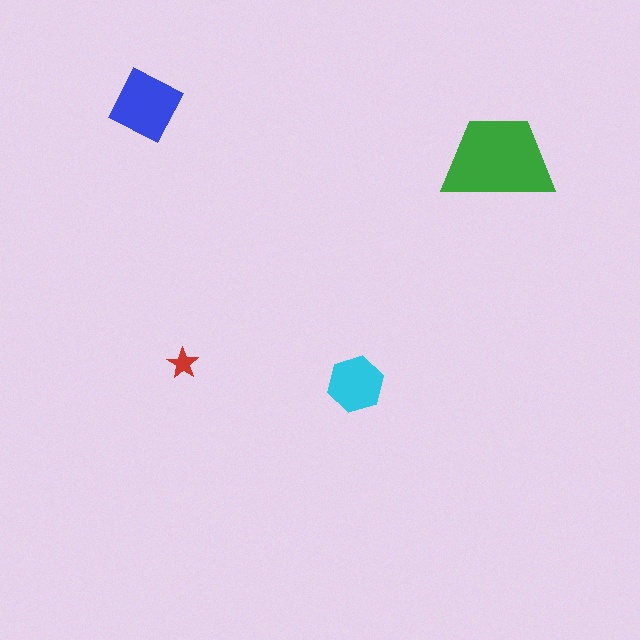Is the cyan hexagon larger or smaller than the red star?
Larger.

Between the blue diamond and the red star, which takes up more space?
The blue diamond.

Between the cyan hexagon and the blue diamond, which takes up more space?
The blue diamond.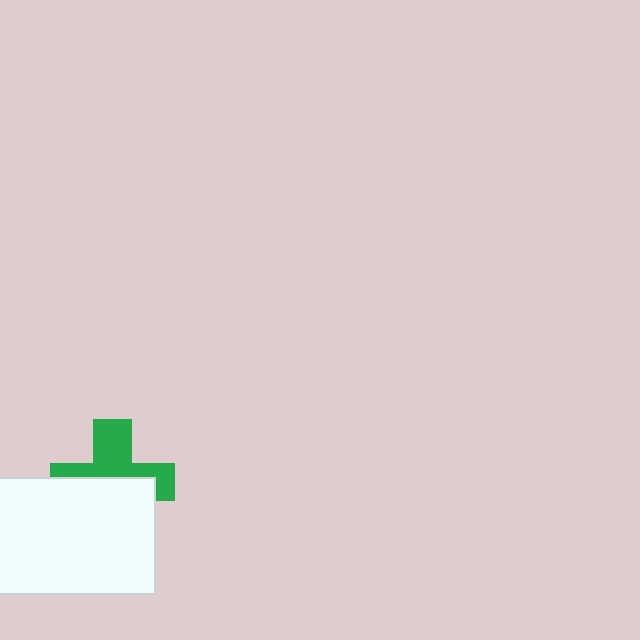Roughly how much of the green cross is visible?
About half of it is visible (roughly 48%).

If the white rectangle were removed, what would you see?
You would see the complete green cross.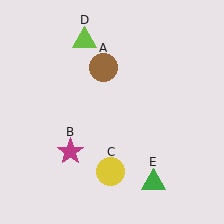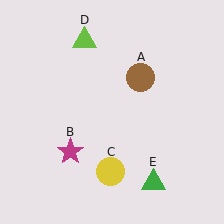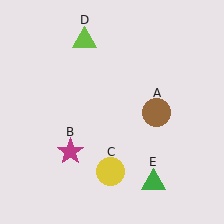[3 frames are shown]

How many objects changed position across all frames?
1 object changed position: brown circle (object A).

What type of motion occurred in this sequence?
The brown circle (object A) rotated clockwise around the center of the scene.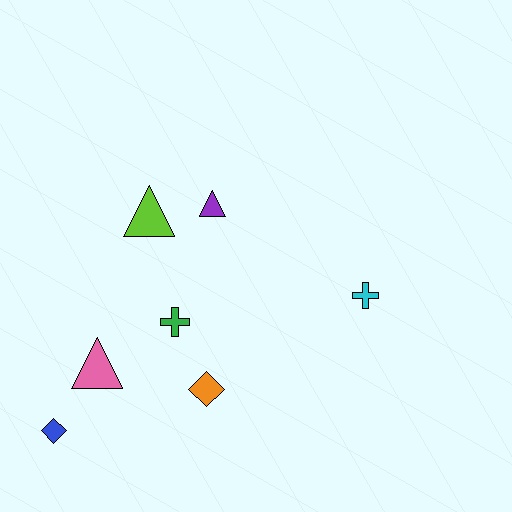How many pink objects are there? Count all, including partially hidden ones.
There is 1 pink object.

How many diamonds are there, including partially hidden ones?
There are 2 diamonds.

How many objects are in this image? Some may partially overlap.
There are 7 objects.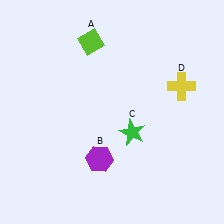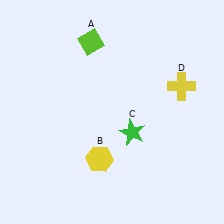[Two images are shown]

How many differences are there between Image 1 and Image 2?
There is 1 difference between the two images.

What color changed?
The hexagon (B) changed from purple in Image 1 to yellow in Image 2.